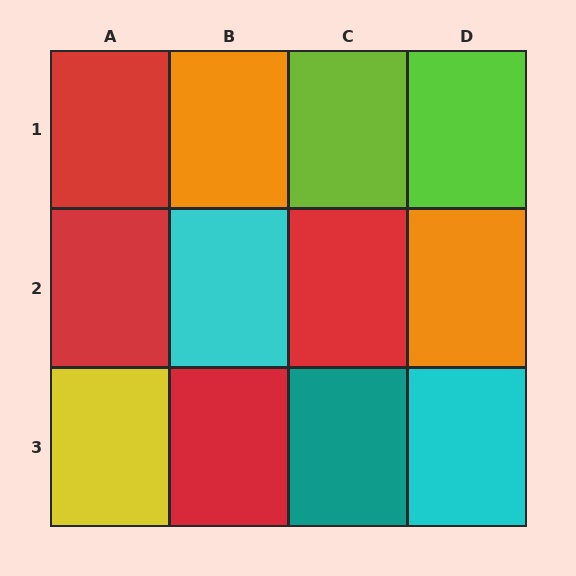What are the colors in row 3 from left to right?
Yellow, red, teal, cyan.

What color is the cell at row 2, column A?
Red.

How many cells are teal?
1 cell is teal.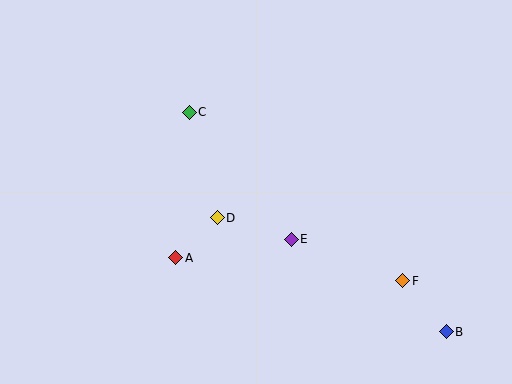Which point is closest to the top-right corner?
Point F is closest to the top-right corner.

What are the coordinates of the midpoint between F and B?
The midpoint between F and B is at (424, 306).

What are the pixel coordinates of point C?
Point C is at (189, 112).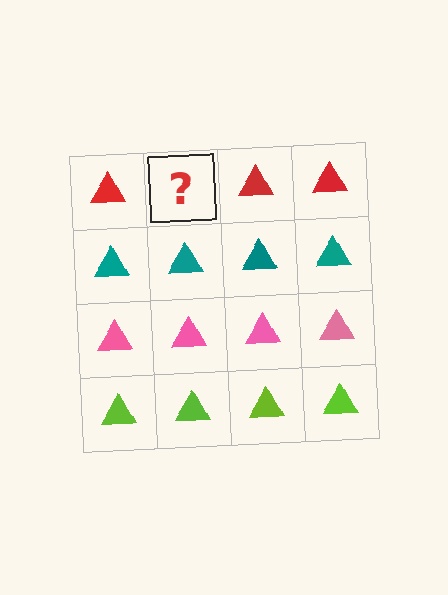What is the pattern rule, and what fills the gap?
The rule is that each row has a consistent color. The gap should be filled with a red triangle.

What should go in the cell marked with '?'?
The missing cell should contain a red triangle.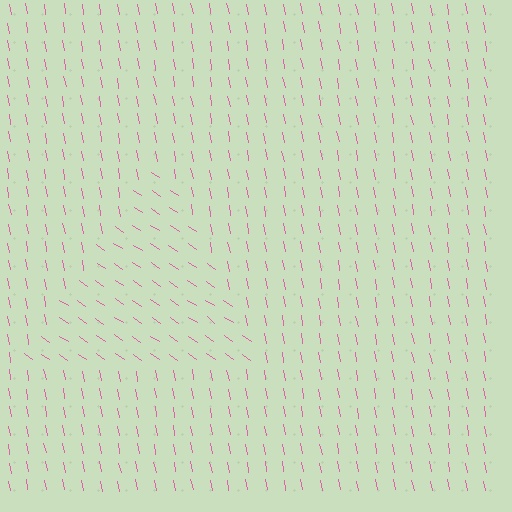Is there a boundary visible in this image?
Yes, there is a texture boundary formed by a change in line orientation.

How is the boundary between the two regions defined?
The boundary is defined purely by a change in line orientation (approximately 45 degrees difference). All lines are the same color and thickness.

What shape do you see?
I see a triangle.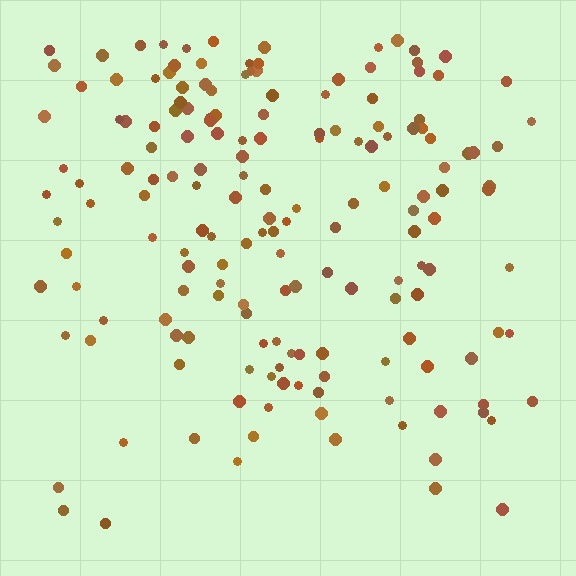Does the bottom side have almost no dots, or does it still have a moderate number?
Still a moderate number, just noticeably fewer than the top.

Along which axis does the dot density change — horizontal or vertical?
Vertical.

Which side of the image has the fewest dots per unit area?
The bottom.